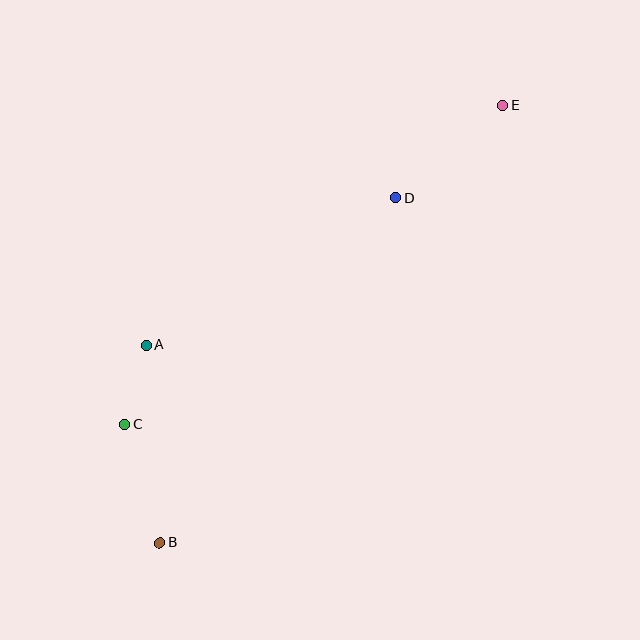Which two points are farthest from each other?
Points B and E are farthest from each other.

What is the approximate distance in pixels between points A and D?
The distance between A and D is approximately 290 pixels.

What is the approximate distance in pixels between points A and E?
The distance between A and E is approximately 429 pixels.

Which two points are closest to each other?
Points A and C are closest to each other.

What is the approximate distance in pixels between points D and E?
The distance between D and E is approximately 141 pixels.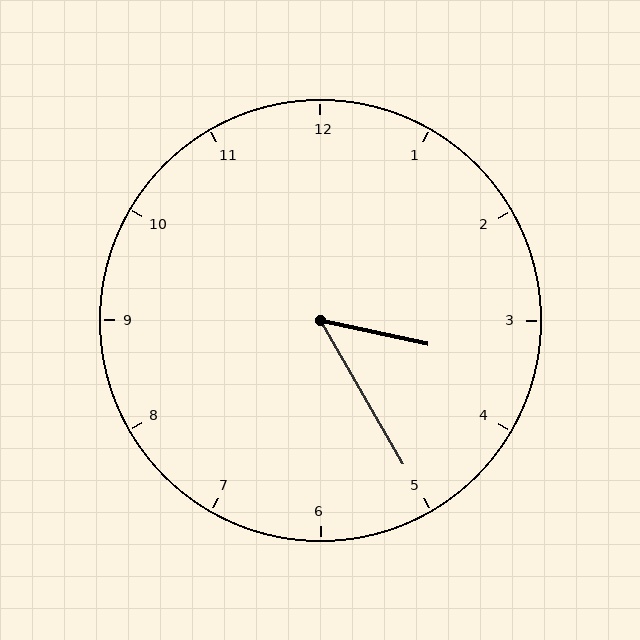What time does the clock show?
3:25.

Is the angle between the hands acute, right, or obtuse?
It is acute.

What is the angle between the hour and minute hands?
Approximately 48 degrees.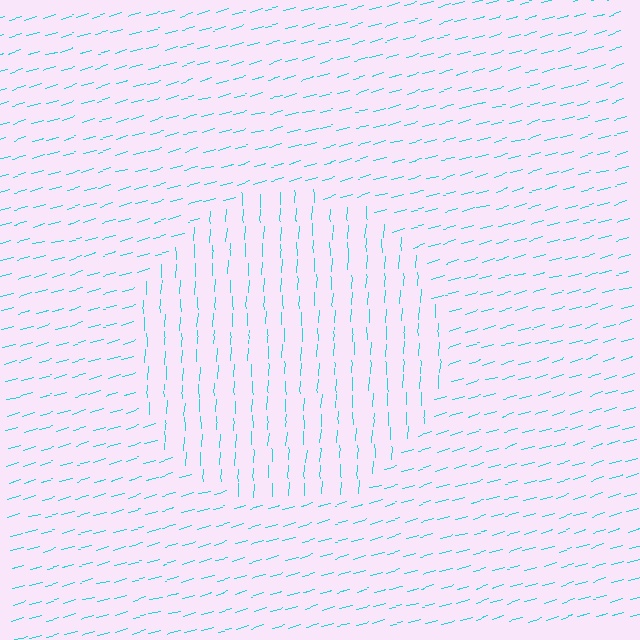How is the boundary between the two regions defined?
The boundary is defined purely by a change in line orientation (approximately 71 degrees difference). All lines are the same color and thickness.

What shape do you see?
I see a circle.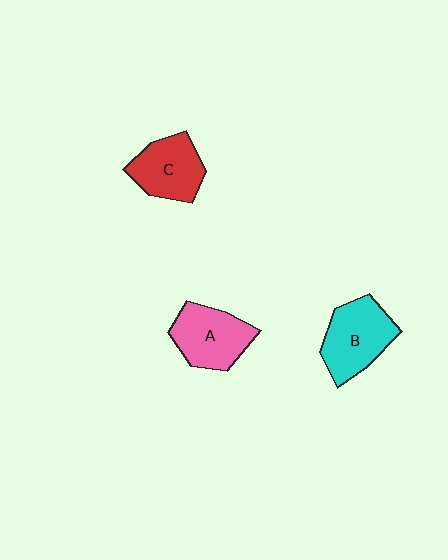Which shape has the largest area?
Shape B (cyan).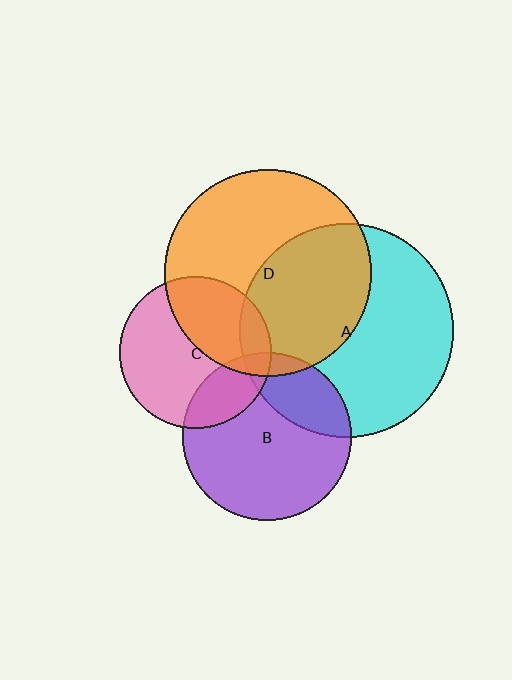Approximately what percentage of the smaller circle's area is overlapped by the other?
Approximately 20%.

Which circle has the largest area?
Circle A (cyan).